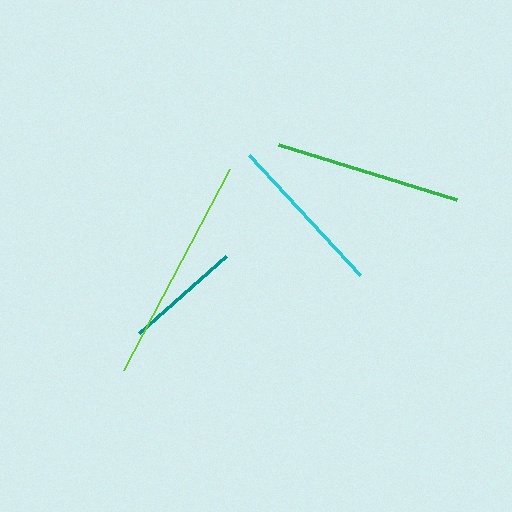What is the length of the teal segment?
The teal segment is approximately 116 pixels long.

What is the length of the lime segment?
The lime segment is approximately 227 pixels long.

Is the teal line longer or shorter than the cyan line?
The cyan line is longer than the teal line.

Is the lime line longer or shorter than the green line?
The lime line is longer than the green line.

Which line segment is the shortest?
The teal line is the shortest at approximately 116 pixels.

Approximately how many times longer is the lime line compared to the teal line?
The lime line is approximately 2.0 times the length of the teal line.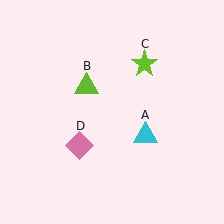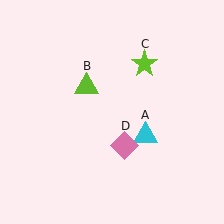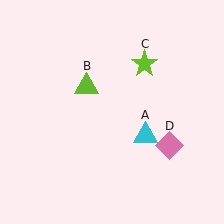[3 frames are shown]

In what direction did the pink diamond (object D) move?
The pink diamond (object D) moved right.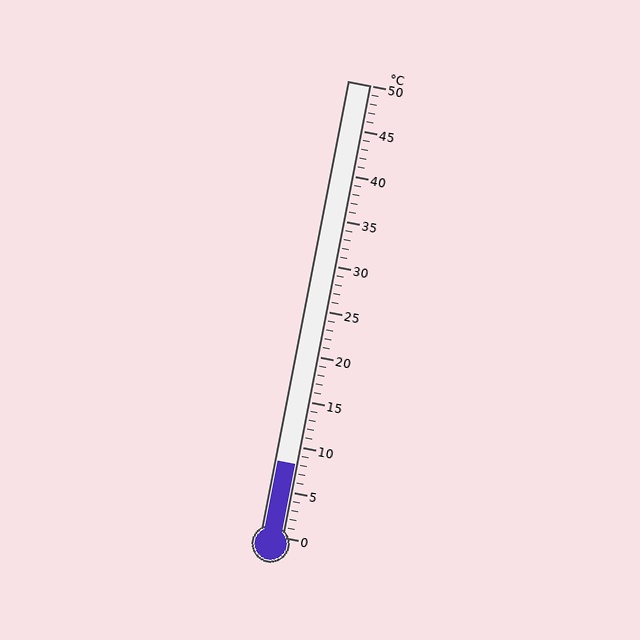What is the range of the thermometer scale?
The thermometer scale ranges from 0°C to 50°C.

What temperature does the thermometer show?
The thermometer shows approximately 8°C.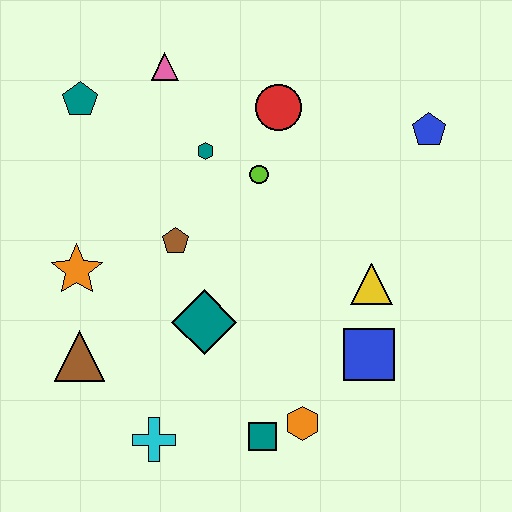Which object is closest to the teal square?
The orange hexagon is closest to the teal square.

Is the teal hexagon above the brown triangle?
Yes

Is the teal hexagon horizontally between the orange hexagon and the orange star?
Yes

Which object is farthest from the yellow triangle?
The teal pentagon is farthest from the yellow triangle.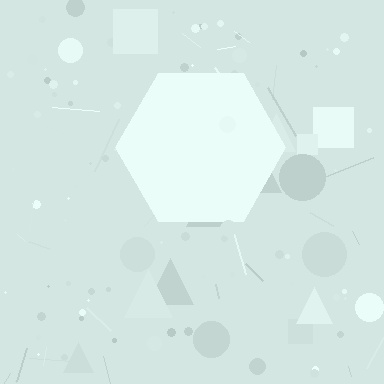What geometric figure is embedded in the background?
A hexagon is embedded in the background.